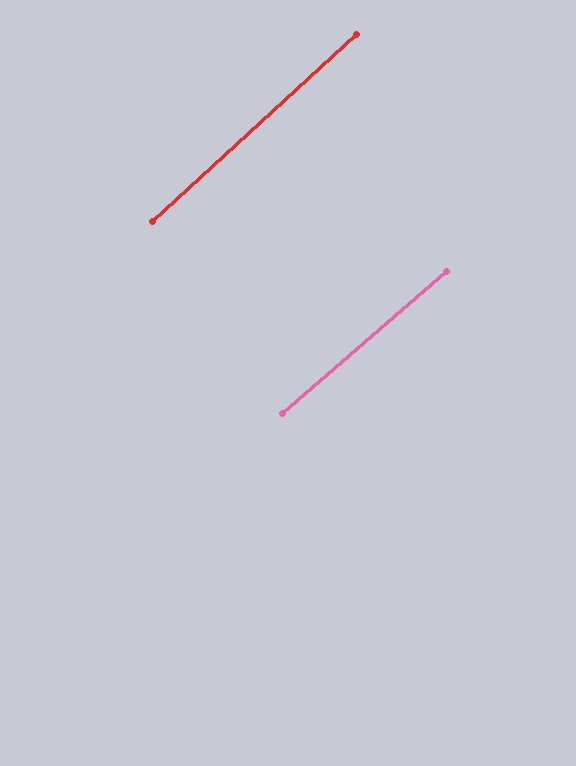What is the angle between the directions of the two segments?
Approximately 2 degrees.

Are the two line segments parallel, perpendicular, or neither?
Parallel — their directions differ by only 1.7°.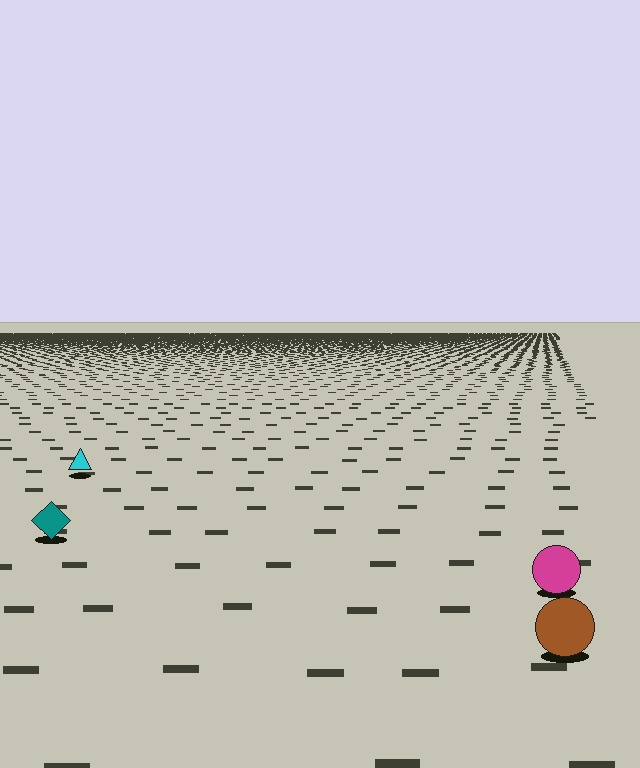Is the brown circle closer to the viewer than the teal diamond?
Yes. The brown circle is closer — you can tell from the texture gradient: the ground texture is coarser near it.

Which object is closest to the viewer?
The brown circle is closest. The texture marks near it are larger and more spread out.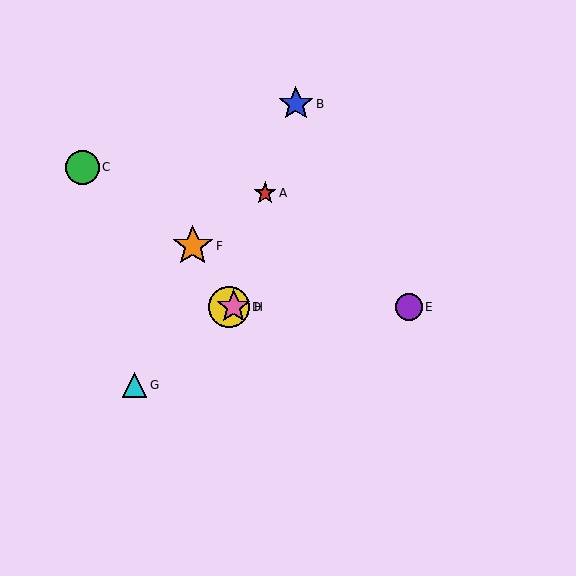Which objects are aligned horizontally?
Objects D, E, H are aligned horizontally.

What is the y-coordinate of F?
Object F is at y≈246.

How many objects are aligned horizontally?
3 objects (D, E, H) are aligned horizontally.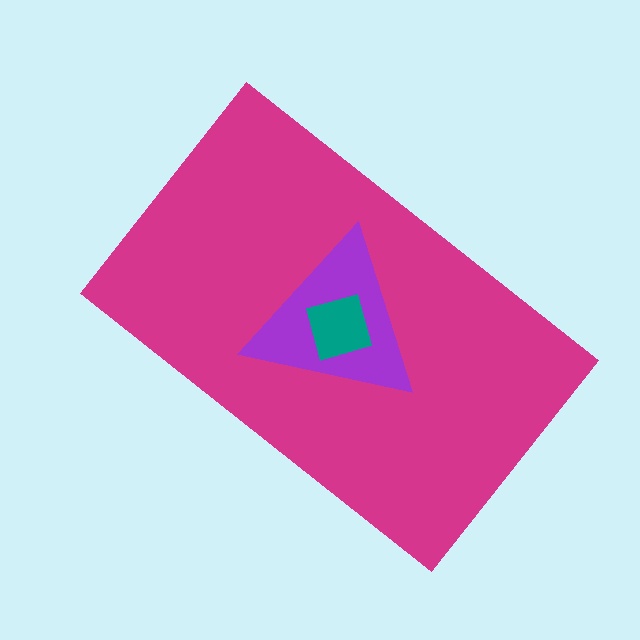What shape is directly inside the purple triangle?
The teal square.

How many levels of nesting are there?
3.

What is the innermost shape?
The teal square.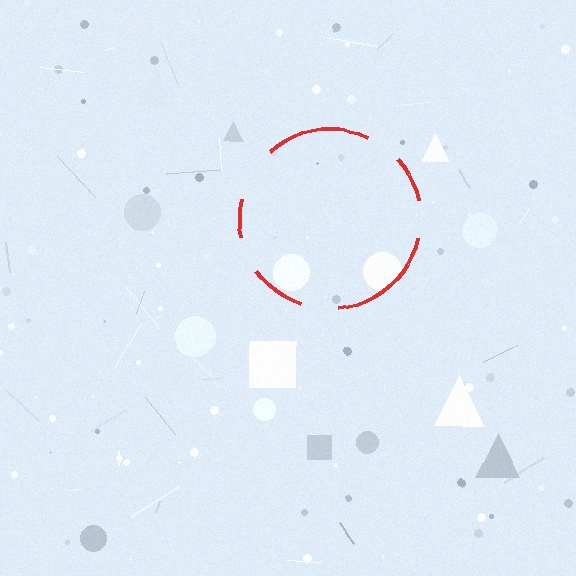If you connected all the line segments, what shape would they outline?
They would outline a circle.